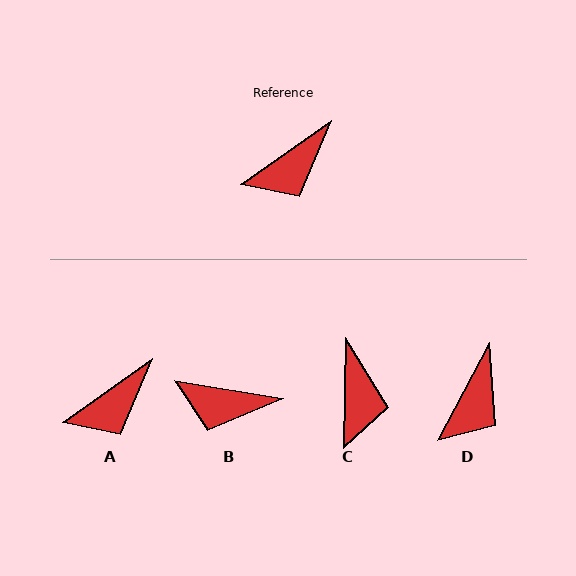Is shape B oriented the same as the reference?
No, it is off by about 44 degrees.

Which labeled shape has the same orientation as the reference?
A.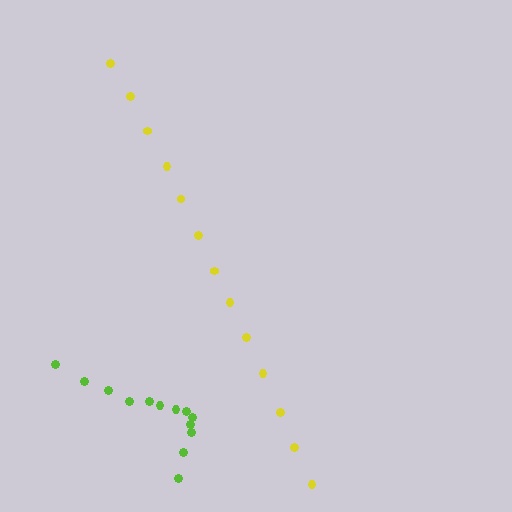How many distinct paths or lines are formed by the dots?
There are 2 distinct paths.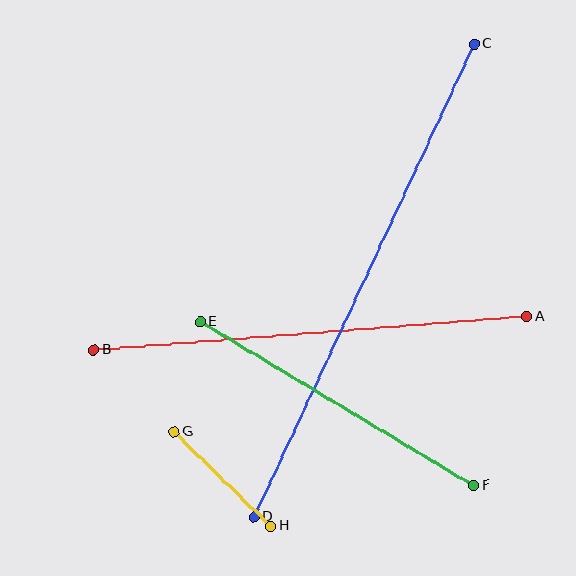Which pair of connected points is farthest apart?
Points C and D are farthest apart.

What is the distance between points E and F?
The distance is approximately 318 pixels.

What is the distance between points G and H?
The distance is approximately 135 pixels.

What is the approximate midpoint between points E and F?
The midpoint is at approximately (337, 403) pixels.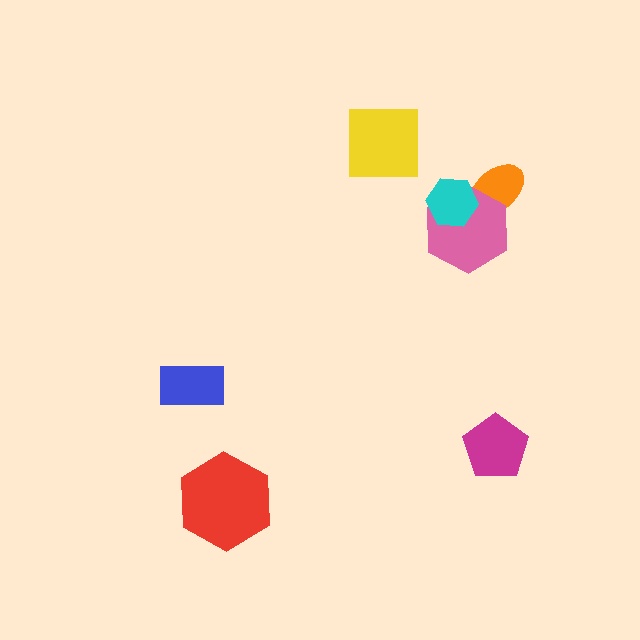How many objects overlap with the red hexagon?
0 objects overlap with the red hexagon.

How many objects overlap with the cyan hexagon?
2 objects overlap with the cyan hexagon.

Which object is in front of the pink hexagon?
The cyan hexagon is in front of the pink hexagon.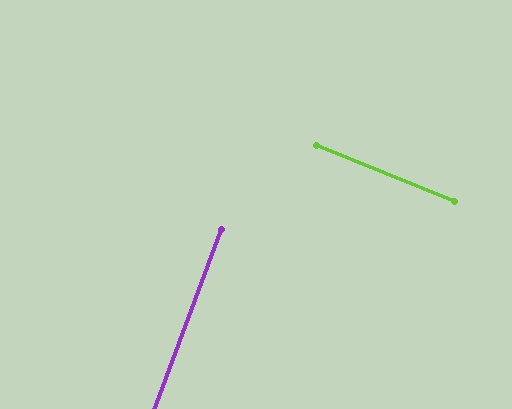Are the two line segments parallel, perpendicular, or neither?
Perpendicular — they meet at approximately 88°.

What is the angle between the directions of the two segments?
Approximately 88 degrees.